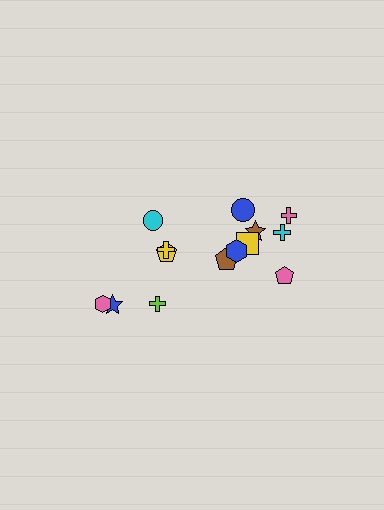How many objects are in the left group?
There are 6 objects.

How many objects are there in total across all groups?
There are 14 objects.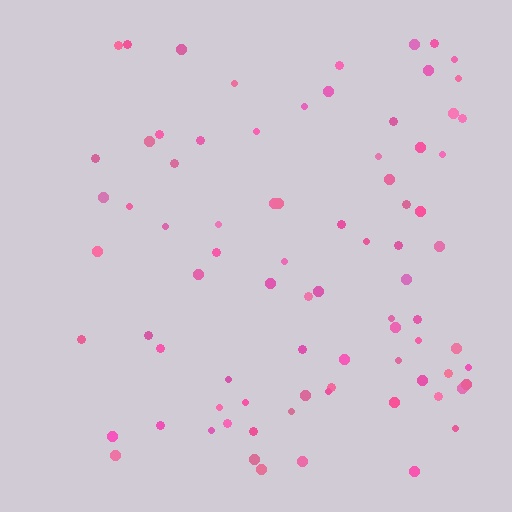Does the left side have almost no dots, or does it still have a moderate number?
Still a moderate number, just noticeably fewer than the right.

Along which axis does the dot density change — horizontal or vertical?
Horizontal.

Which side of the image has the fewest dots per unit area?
The left.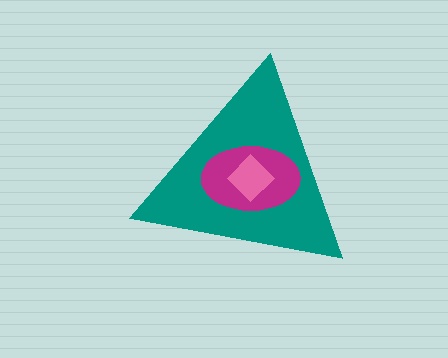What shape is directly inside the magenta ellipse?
The pink diamond.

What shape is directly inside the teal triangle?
The magenta ellipse.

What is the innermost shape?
The pink diamond.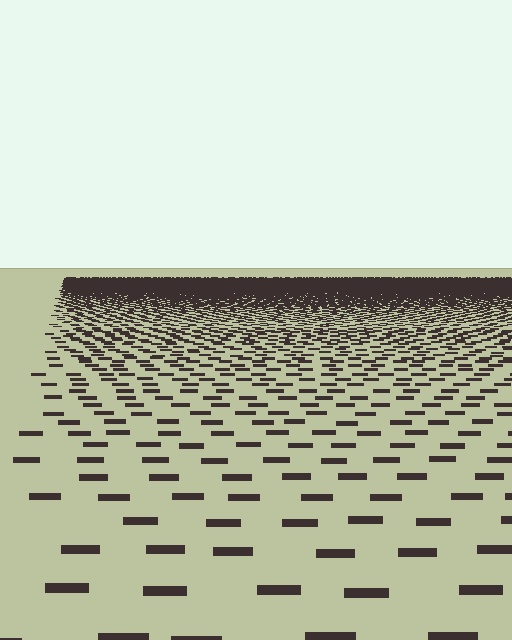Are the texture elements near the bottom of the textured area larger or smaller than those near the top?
Larger. Near the bottom, elements are closer to the viewer and appear at a bigger on-screen size.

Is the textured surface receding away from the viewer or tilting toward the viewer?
The surface is receding away from the viewer. Texture elements get smaller and denser toward the top.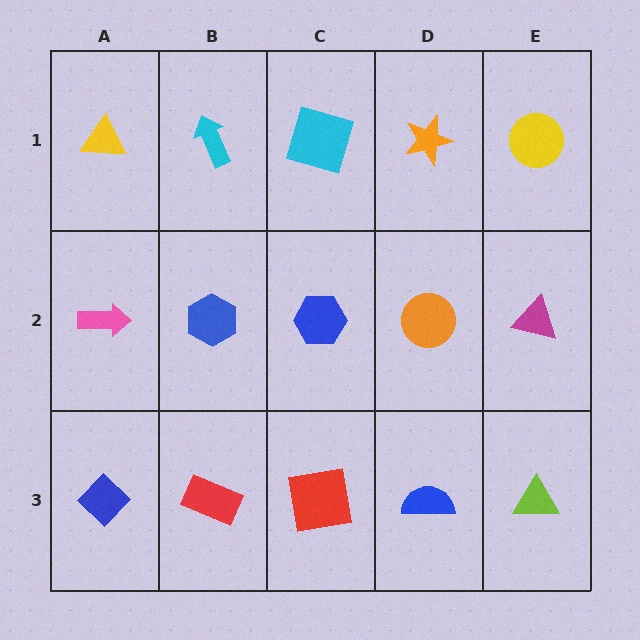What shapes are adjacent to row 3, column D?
An orange circle (row 2, column D), a red square (row 3, column C), a lime triangle (row 3, column E).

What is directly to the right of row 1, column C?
An orange star.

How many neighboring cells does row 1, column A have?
2.